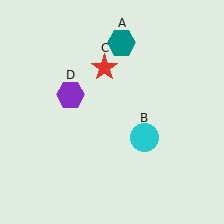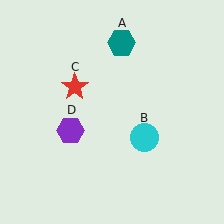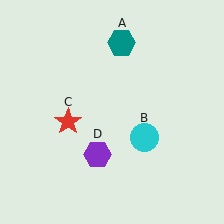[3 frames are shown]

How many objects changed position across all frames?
2 objects changed position: red star (object C), purple hexagon (object D).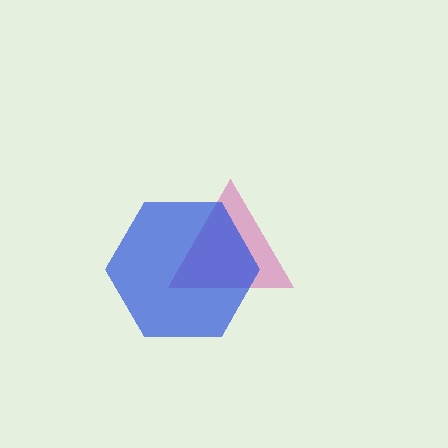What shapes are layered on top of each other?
The layered shapes are: a magenta triangle, a blue hexagon.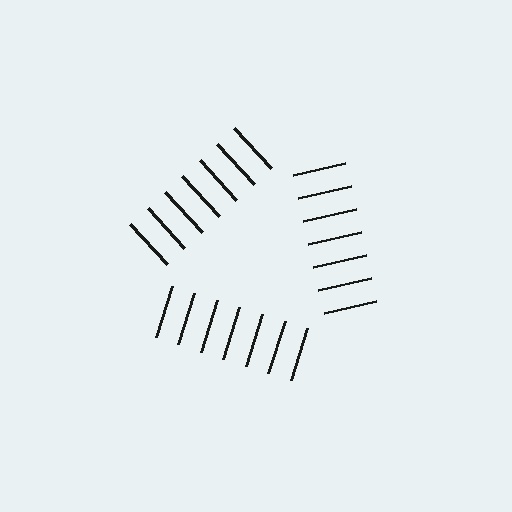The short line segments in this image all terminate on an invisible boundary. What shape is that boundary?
An illusory triangle — the line segments terminate on its edges but no continuous stroke is drawn.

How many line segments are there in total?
21 — 7 along each of the 3 edges.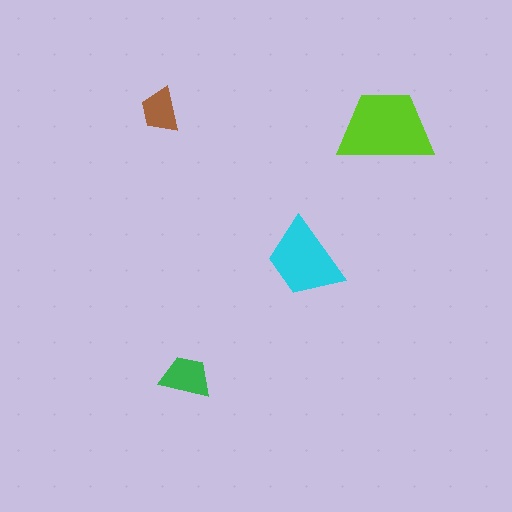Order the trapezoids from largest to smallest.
the lime one, the cyan one, the green one, the brown one.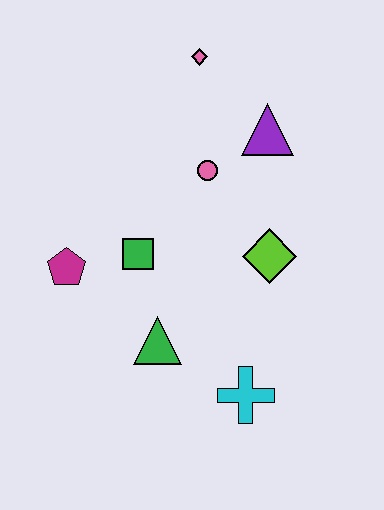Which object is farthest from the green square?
The pink diamond is farthest from the green square.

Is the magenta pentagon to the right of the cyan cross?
No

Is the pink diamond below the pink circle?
No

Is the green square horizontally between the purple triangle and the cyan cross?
No